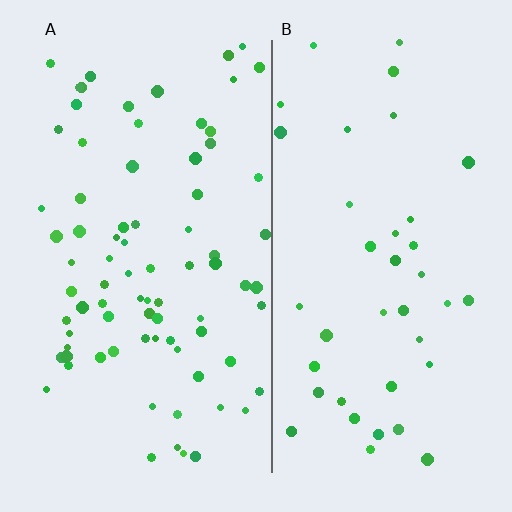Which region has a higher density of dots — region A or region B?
A (the left).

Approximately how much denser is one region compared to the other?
Approximately 2.0× — region A over region B.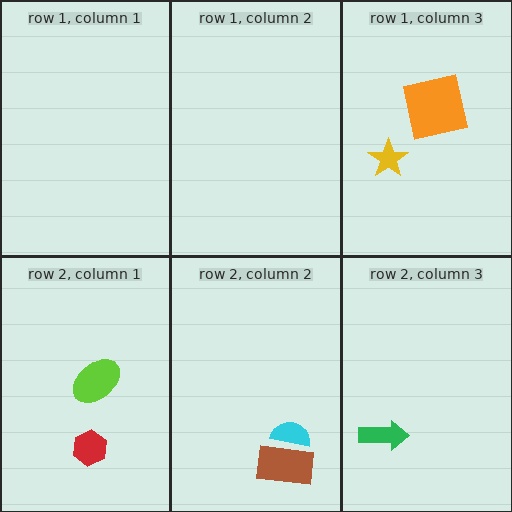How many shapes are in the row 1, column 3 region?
2.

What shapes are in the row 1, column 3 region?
The yellow star, the orange square.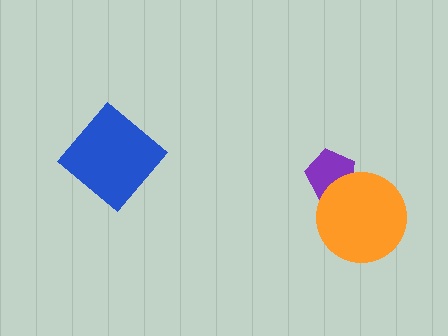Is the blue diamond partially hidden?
No, no other shape covers it.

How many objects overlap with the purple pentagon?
1 object overlaps with the purple pentagon.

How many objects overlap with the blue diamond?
0 objects overlap with the blue diamond.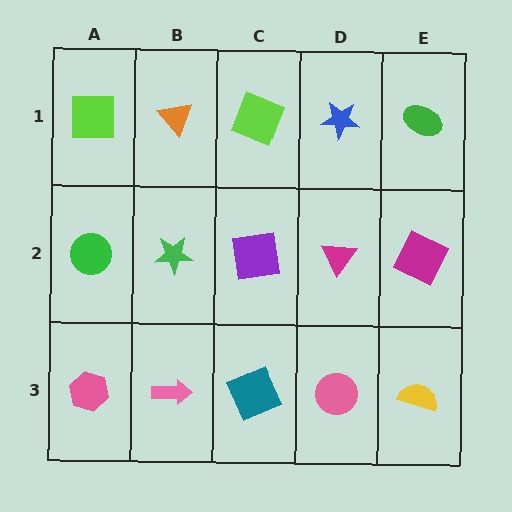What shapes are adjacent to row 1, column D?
A magenta triangle (row 2, column D), a lime square (row 1, column C), a green ellipse (row 1, column E).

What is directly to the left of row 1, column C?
An orange triangle.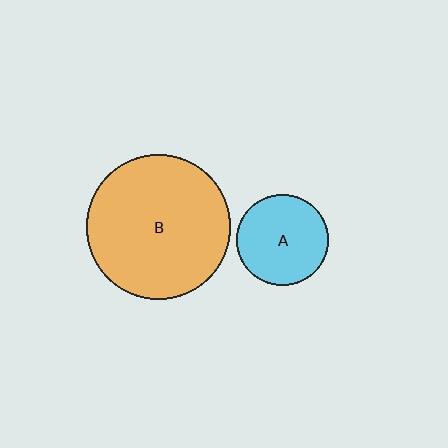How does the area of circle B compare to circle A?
Approximately 2.5 times.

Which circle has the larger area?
Circle B (orange).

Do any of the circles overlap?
No, none of the circles overlap.